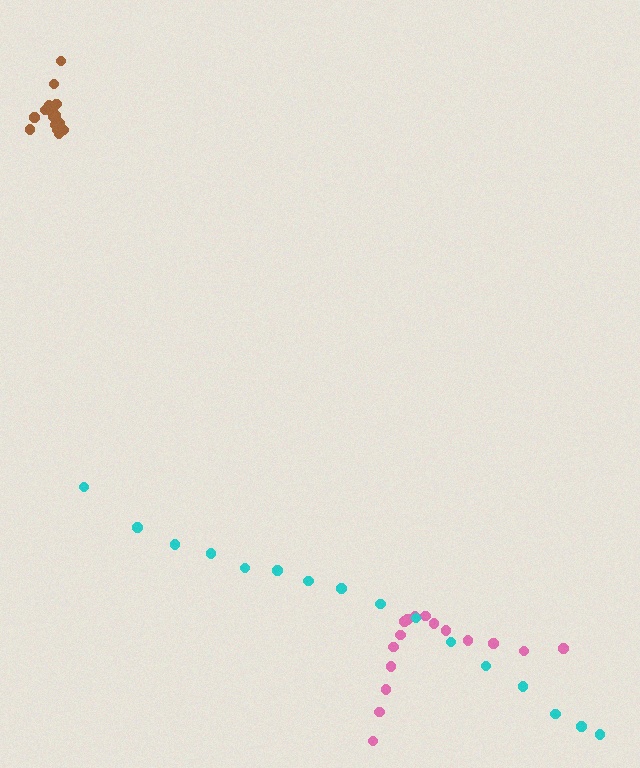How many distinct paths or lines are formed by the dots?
There are 3 distinct paths.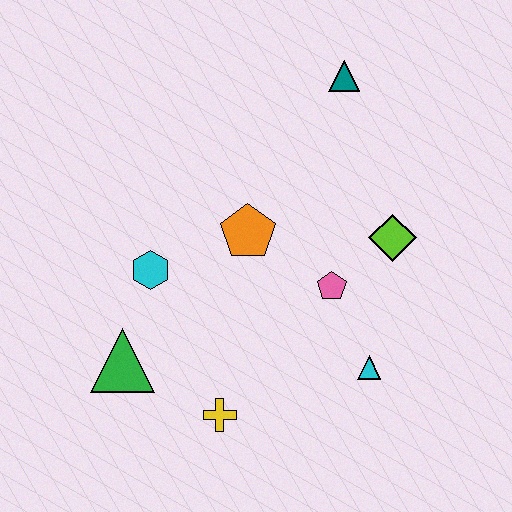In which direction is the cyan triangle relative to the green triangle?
The cyan triangle is to the right of the green triangle.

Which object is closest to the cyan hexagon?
The green triangle is closest to the cyan hexagon.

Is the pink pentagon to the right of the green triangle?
Yes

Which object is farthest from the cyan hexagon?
The teal triangle is farthest from the cyan hexagon.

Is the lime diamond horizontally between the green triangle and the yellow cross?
No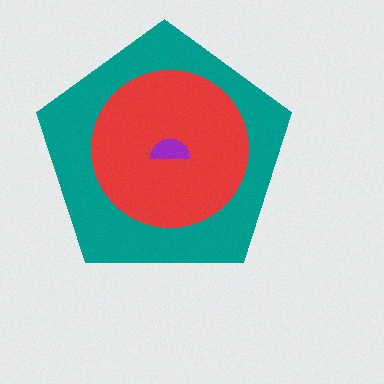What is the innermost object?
The purple semicircle.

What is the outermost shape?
The teal pentagon.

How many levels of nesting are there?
3.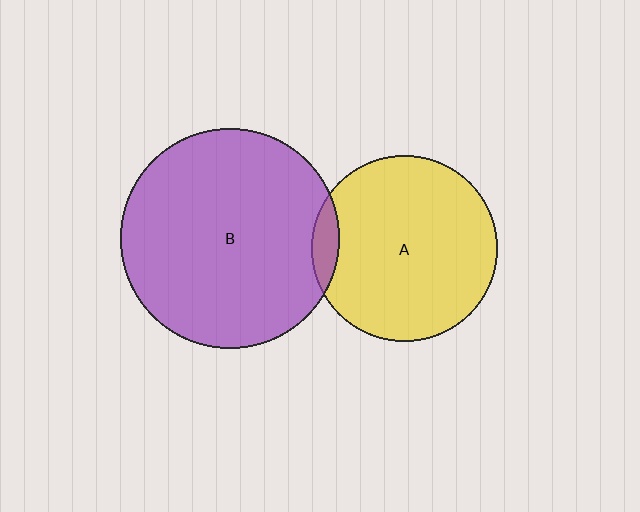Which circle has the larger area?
Circle B (purple).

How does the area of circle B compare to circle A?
Approximately 1.4 times.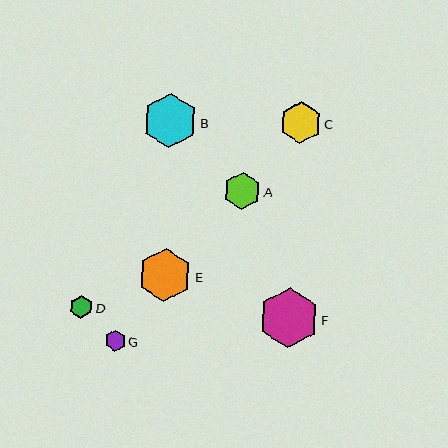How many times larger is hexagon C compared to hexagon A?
Hexagon C is approximately 1.1 times the size of hexagon A.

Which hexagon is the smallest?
Hexagon G is the smallest with a size of approximately 21 pixels.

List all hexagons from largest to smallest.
From largest to smallest: F, B, E, C, A, D, G.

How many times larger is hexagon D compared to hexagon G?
Hexagon D is approximately 1.1 times the size of hexagon G.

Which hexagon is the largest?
Hexagon F is the largest with a size of approximately 60 pixels.